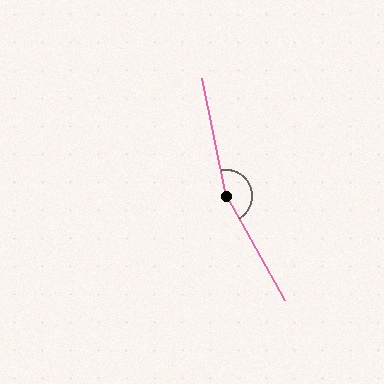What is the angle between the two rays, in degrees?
Approximately 162 degrees.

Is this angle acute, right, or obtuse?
It is obtuse.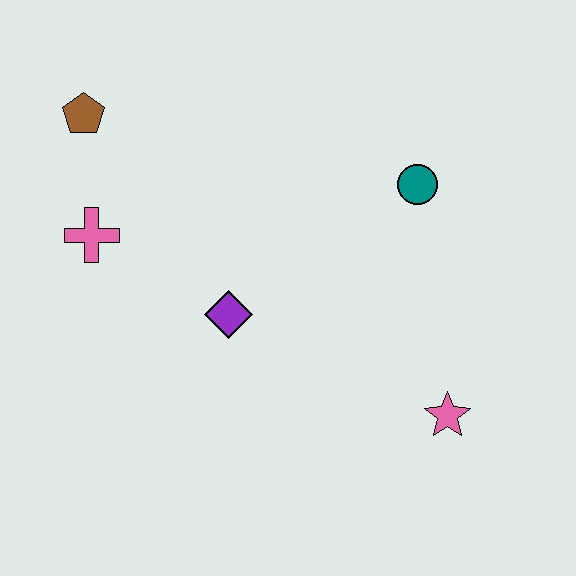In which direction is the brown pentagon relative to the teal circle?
The brown pentagon is to the left of the teal circle.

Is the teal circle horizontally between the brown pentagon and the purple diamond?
No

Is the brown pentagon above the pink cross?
Yes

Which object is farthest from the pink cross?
The pink star is farthest from the pink cross.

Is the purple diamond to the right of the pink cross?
Yes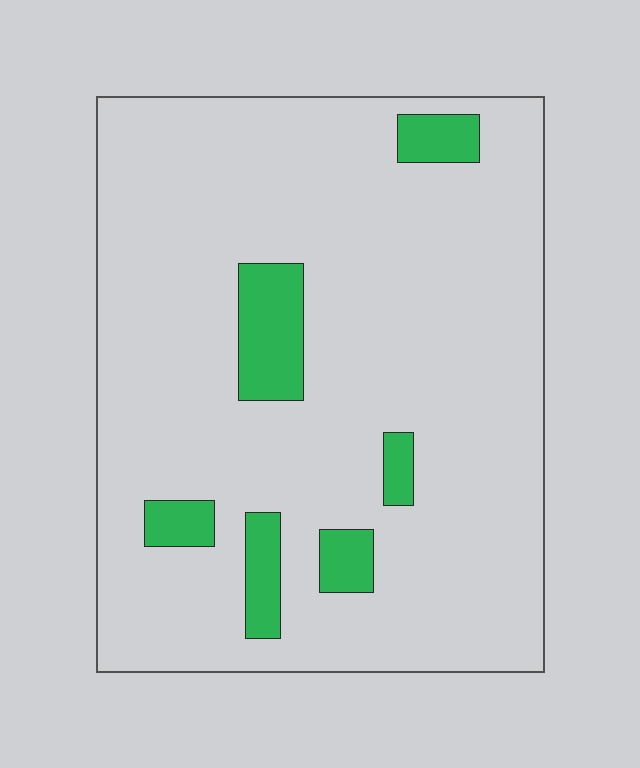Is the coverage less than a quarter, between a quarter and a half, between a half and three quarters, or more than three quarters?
Less than a quarter.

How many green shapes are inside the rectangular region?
6.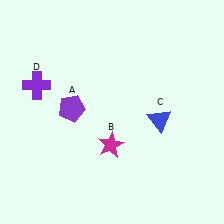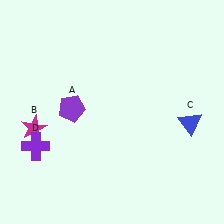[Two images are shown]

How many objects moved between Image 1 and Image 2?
3 objects moved between the two images.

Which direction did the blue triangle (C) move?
The blue triangle (C) moved right.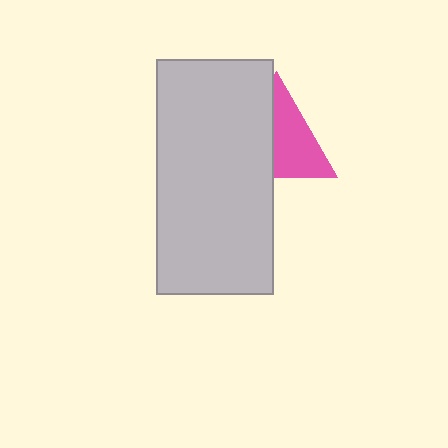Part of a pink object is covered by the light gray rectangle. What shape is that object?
It is a triangle.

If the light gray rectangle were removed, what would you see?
You would see the complete pink triangle.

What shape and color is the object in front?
The object in front is a light gray rectangle.